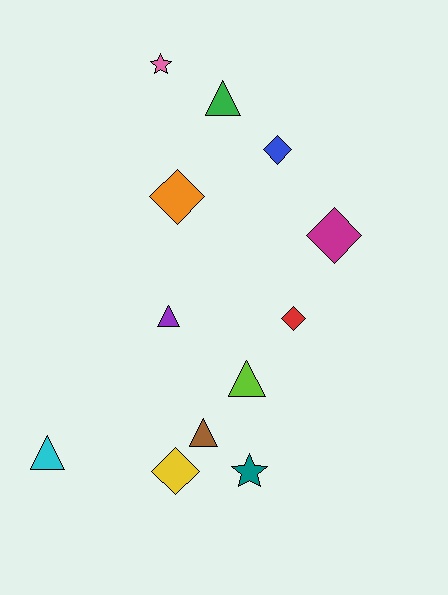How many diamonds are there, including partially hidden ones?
There are 5 diamonds.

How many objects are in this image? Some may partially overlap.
There are 12 objects.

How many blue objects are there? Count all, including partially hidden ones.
There is 1 blue object.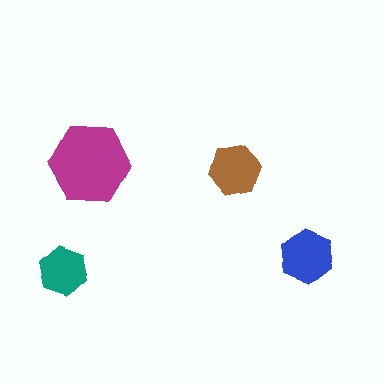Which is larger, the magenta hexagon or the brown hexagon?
The magenta one.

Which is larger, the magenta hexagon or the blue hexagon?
The magenta one.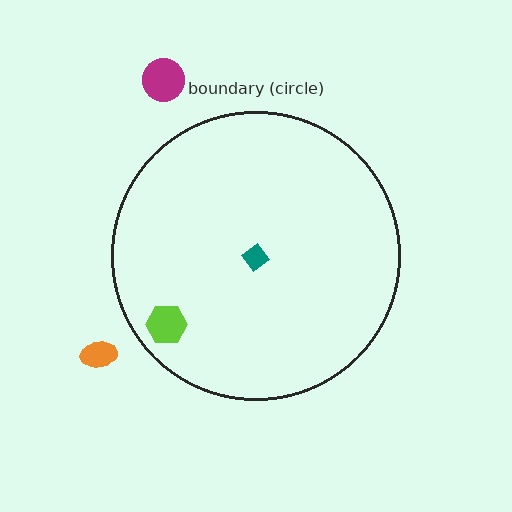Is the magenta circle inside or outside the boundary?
Outside.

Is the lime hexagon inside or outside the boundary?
Inside.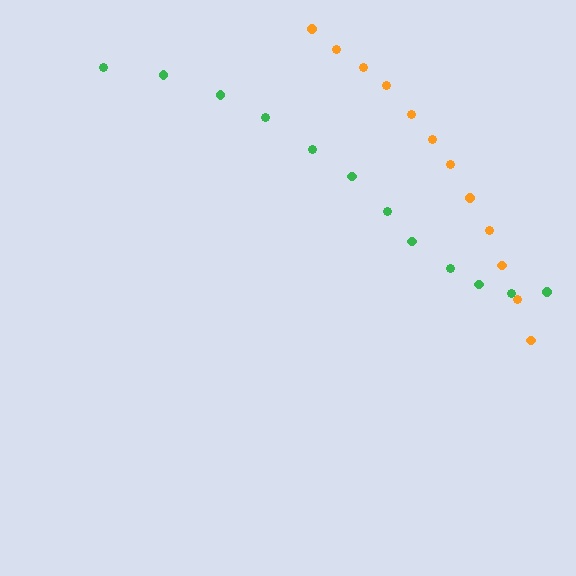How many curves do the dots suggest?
There are 2 distinct paths.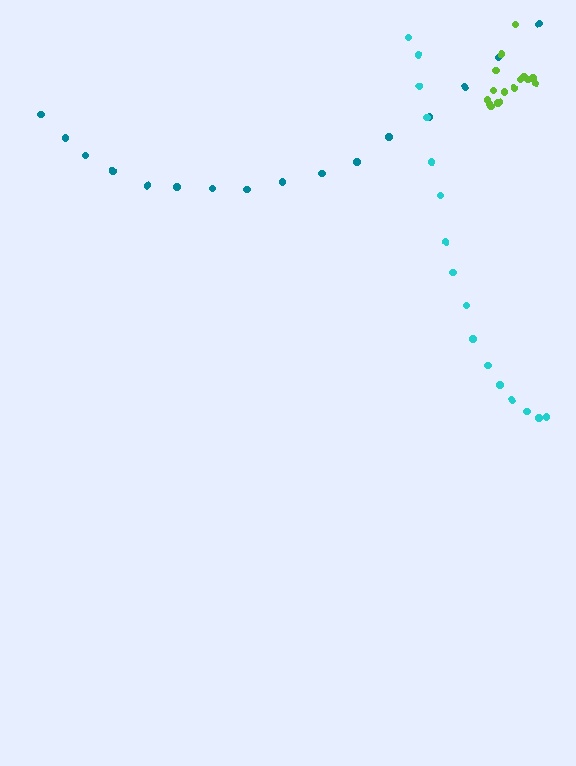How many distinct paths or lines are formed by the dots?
There are 3 distinct paths.